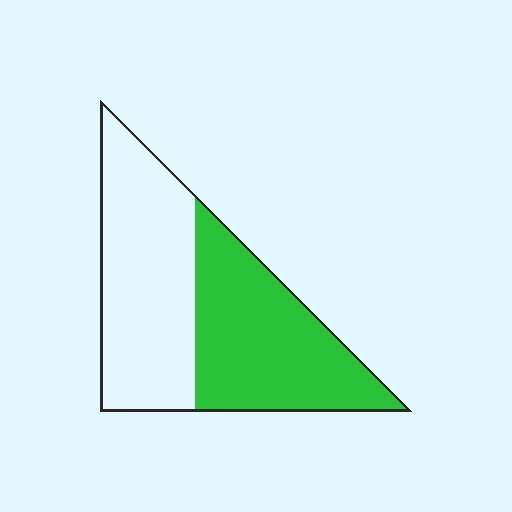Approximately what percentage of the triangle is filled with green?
Approximately 50%.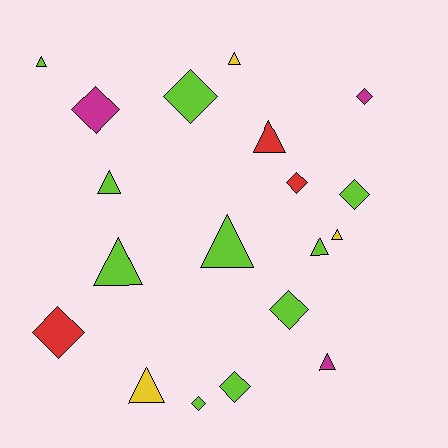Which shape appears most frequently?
Triangle, with 10 objects.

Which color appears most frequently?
Lime, with 10 objects.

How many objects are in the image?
There are 19 objects.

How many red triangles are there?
There is 1 red triangle.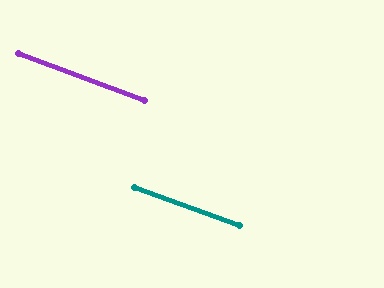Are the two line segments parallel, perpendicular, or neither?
Parallel — their directions differ by only 0.3°.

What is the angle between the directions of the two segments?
Approximately 0 degrees.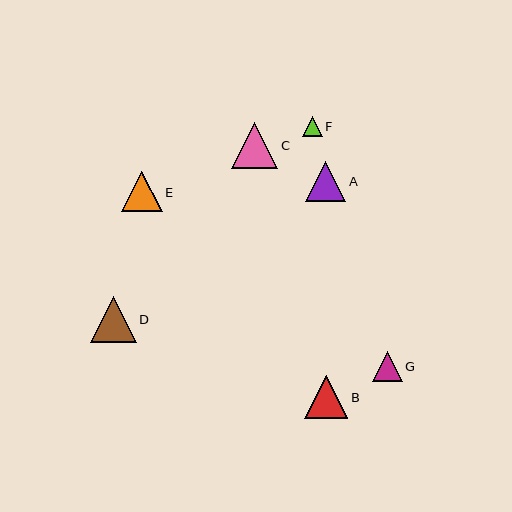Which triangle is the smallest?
Triangle F is the smallest with a size of approximately 20 pixels.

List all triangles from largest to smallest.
From largest to smallest: D, C, B, E, A, G, F.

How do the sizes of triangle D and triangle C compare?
Triangle D and triangle C are approximately the same size.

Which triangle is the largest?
Triangle D is the largest with a size of approximately 46 pixels.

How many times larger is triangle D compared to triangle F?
Triangle D is approximately 2.3 times the size of triangle F.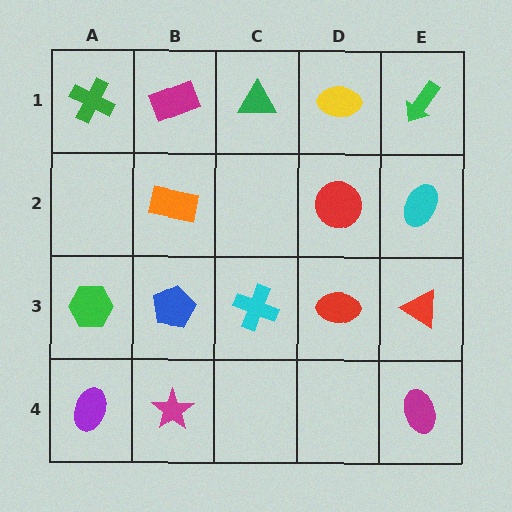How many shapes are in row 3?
5 shapes.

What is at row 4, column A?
A purple ellipse.